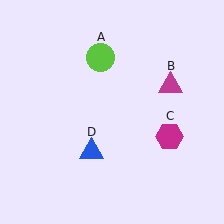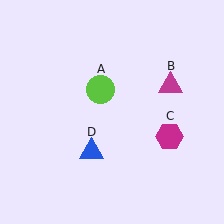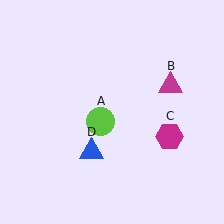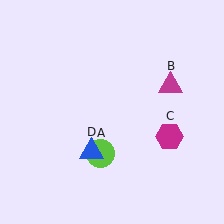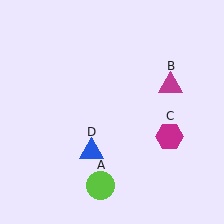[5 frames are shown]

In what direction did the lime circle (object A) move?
The lime circle (object A) moved down.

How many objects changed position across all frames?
1 object changed position: lime circle (object A).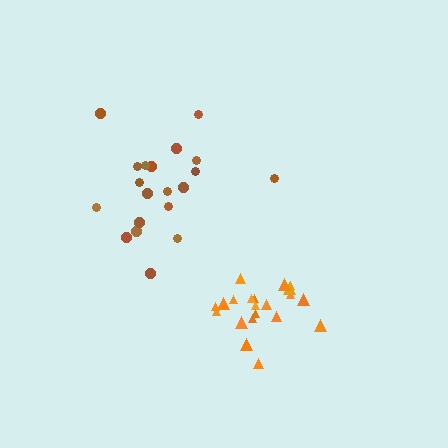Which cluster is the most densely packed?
Orange.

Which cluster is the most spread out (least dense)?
Brown.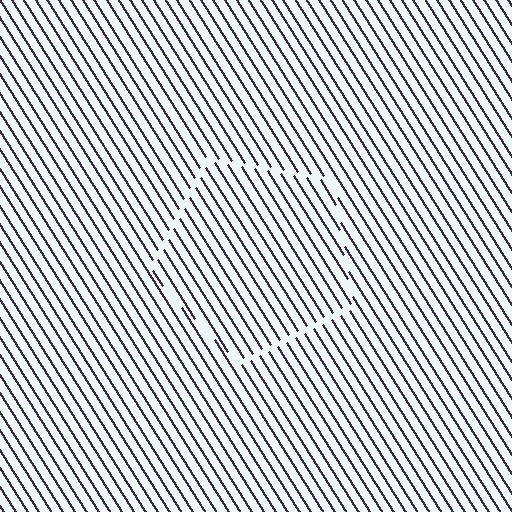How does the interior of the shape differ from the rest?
The interior of the shape contains the same grating, shifted by half a period — the contour is defined by the phase discontinuity where line-ends from the inner and outer gratings abut.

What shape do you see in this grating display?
An illusory pentagon. The interior of the shape contains the same grating, shifted by half a period — the contour is defined by the phase discontinuity where line-ends from the inner and outer gratings abut.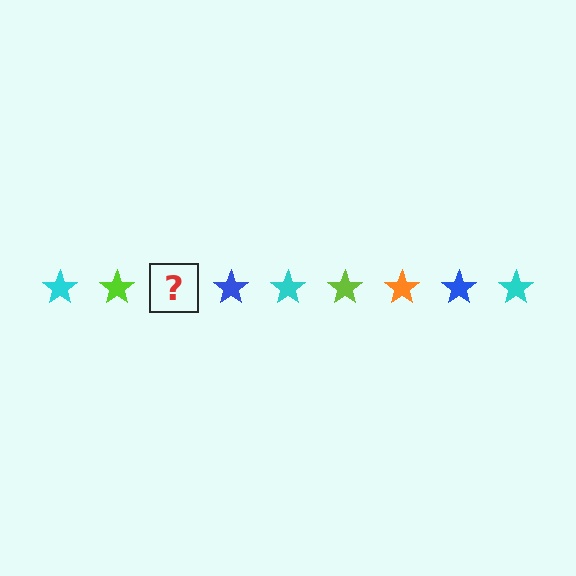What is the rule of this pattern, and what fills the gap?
The rule is that the pattern cycles through cyan, lime, orange, blue stars. The gap should be filled with an orange star.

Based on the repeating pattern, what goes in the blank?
The blank should be an orange star.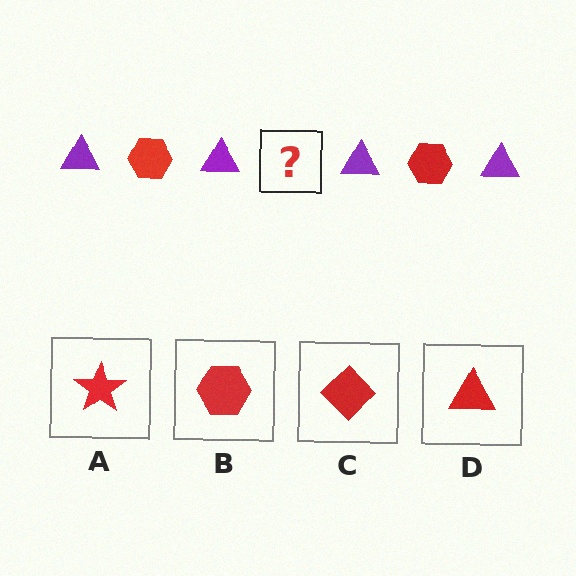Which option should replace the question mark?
Option B.